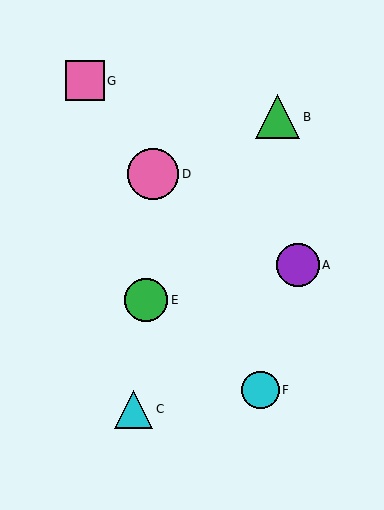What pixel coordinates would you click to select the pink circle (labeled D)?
Click at (153, 174) to select the pink circle D.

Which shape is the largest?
The pink circle (labeled D) is the largest.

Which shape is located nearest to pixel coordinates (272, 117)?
The green triangle (labeled B) at (277, 117) is nearest to that location.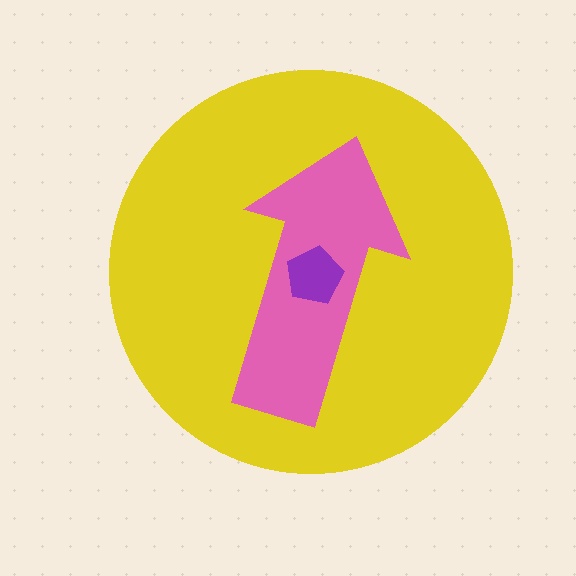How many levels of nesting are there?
3.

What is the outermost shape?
The yellow circle.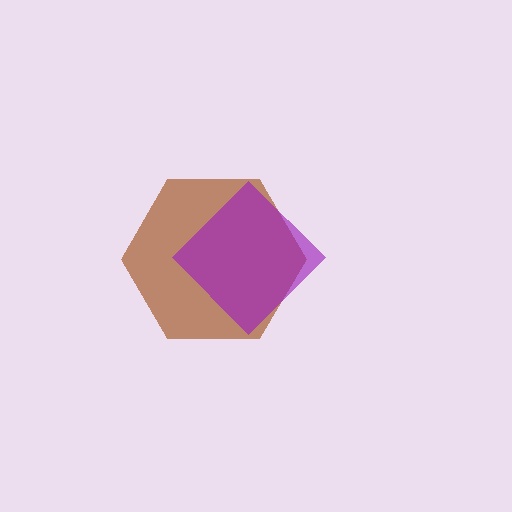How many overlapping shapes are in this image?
There are 2 overlapping shapes in the image.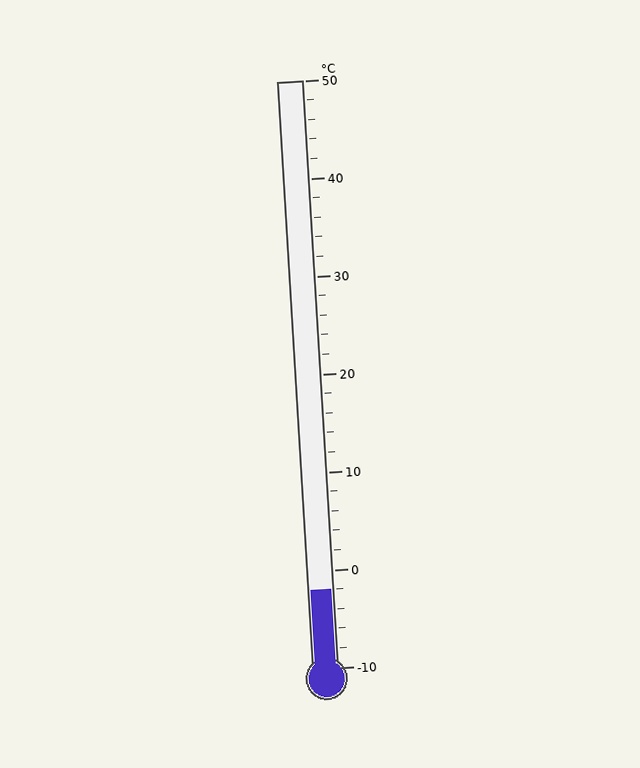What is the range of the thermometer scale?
The thermometer scale ranges from -10°C to 50°C.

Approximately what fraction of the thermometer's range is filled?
The thermometer is filled to approximately 15% of its range.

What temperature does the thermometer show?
The thermometer shows approximately -2°C.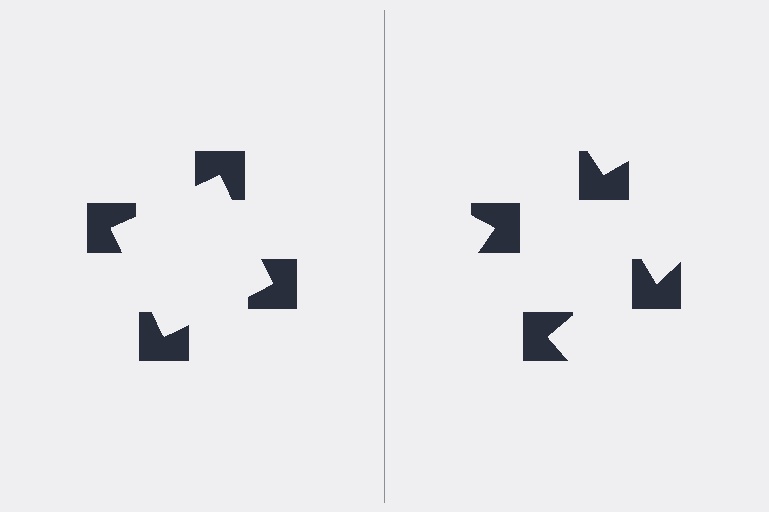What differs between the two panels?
The notched squares are positioned identically on both sides; only the wedge orientations differ. On the left they align to a square; on the right they are misaligned.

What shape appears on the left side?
An illusory square.